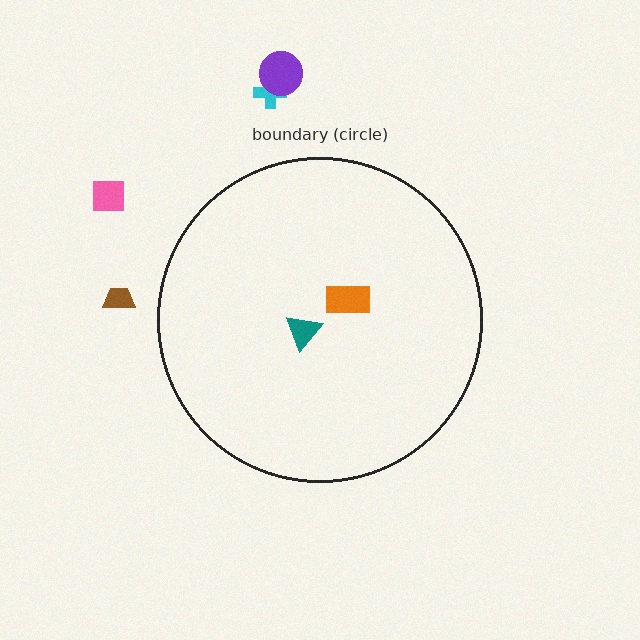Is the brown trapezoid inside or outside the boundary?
Outside.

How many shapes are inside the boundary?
2 inside, 4 outside.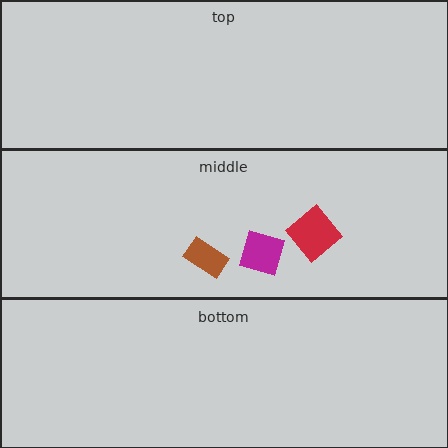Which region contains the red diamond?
The middle region.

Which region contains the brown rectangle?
The middle region.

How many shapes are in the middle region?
3.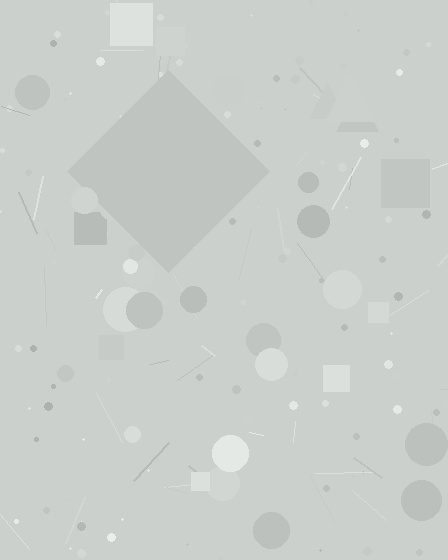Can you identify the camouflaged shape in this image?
The camouflaged shape is a diamond.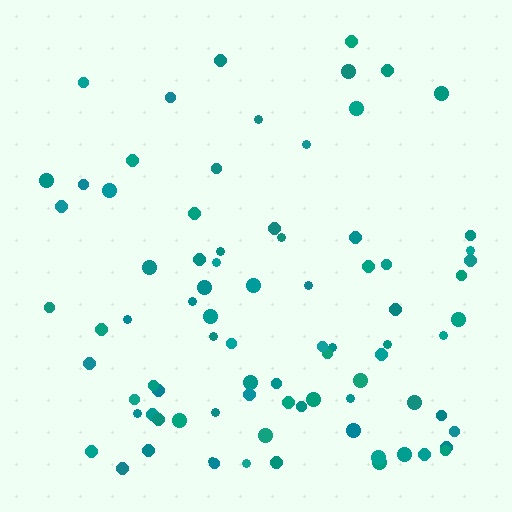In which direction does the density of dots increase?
From top to bottom, with the bottom side densest.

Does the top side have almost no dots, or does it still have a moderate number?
Still a moderate number, just noticeably fewer than the bottom.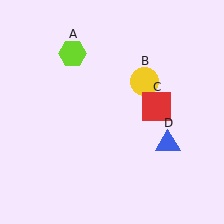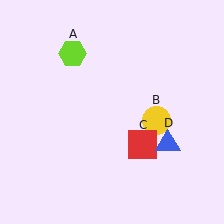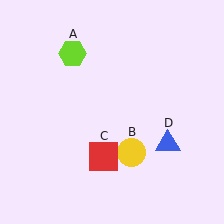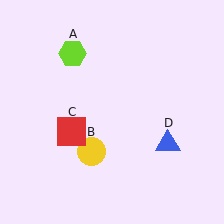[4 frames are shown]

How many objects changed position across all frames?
2 objects changed position: yellow circle (object B), red square (object C).